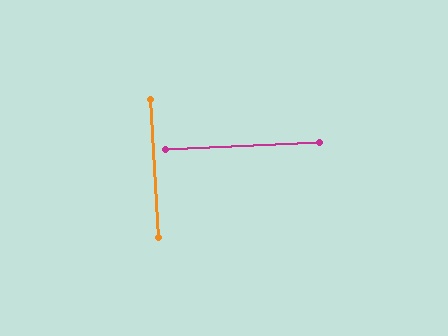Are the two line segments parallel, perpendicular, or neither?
Perpendicular — they meet at approximately 89°.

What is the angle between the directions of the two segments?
Approximately 89 degrees.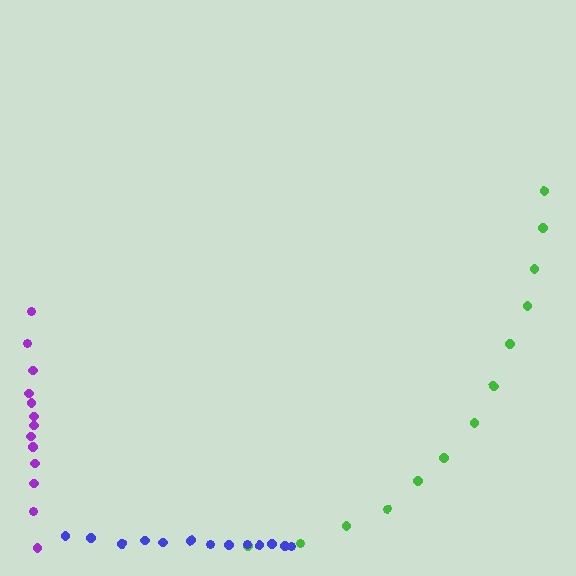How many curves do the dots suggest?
There are 3 distinct paths.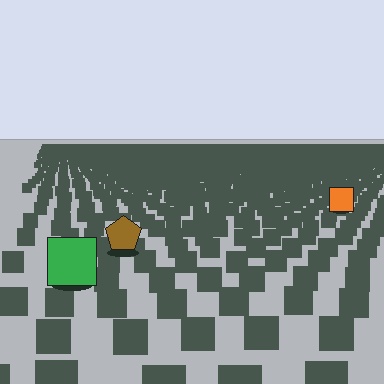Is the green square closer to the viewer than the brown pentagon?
Yes. The green square is closer — you can tell from the texture gradient: the ground texture is coarser near it.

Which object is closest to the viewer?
The green square is closest. The texture marks near it are larger and more spread out.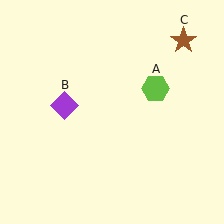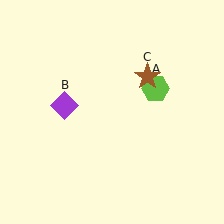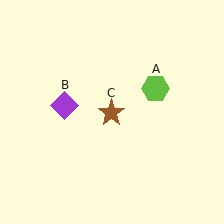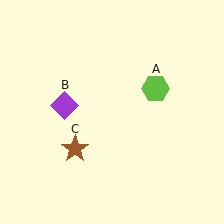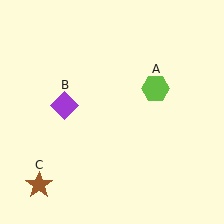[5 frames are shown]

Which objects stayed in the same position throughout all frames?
Lime hexagon (object A) and purple diamond (object B) remained stationary.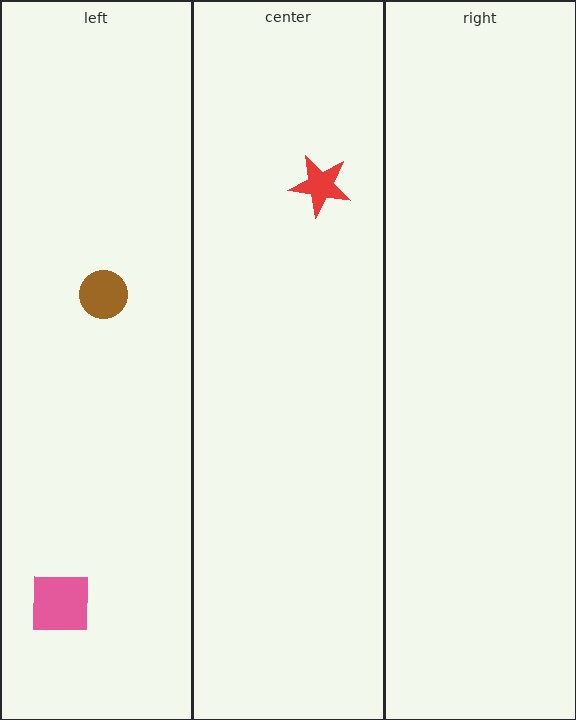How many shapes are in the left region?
2.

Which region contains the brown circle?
The left region.